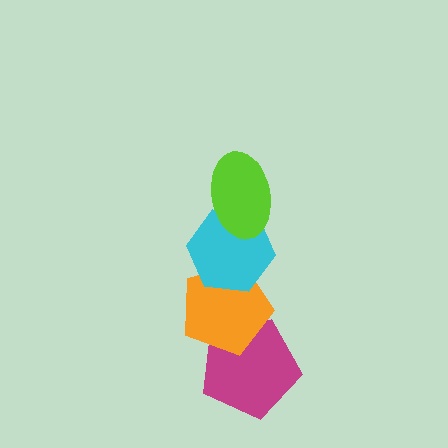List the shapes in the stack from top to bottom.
From top to bottom: the lime ellipse, the cyan hexagon, the orange pentagon, the magenta pentagon.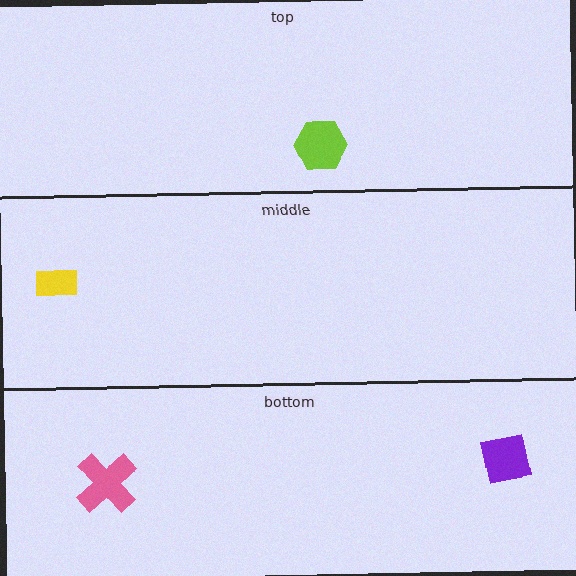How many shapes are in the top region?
1.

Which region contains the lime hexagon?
The top region.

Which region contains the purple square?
The bottom region.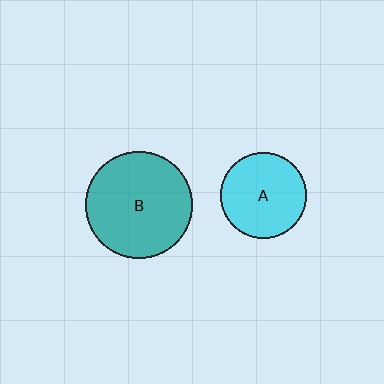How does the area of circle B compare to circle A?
Approximately 1.6 times.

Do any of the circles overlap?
No, none of the circles overlap.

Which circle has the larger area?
Circle B (teal).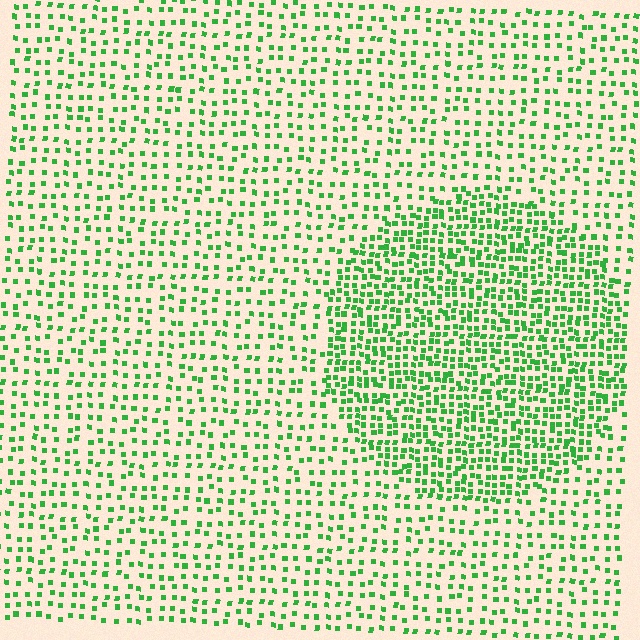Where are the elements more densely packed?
The elements are more densely packed inside the circle boundary.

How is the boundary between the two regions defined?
The boundary is defined by a change in element density (approximately 2.0x ratio). All elements are the same color, size, and shape.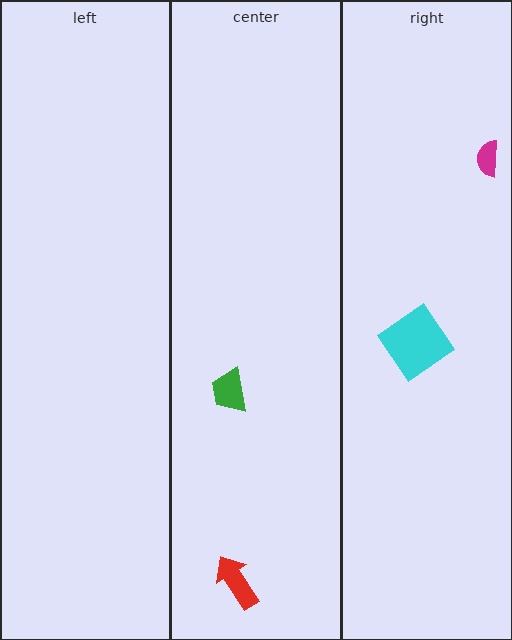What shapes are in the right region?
The cyan diamond, the magenta semicircle.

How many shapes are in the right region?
2.